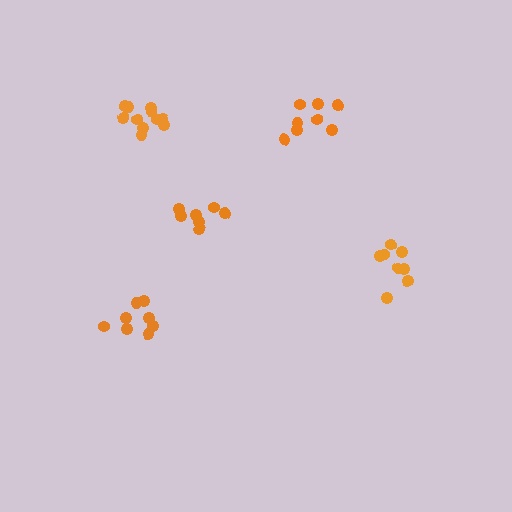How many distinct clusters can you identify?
There are 5 distinct clusters.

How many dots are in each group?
Group 1: 7 dots, Group 2: 8 dots, Group 3: 8 dots, Group 4: 12 dots, Group 5: 8 dots (43 total).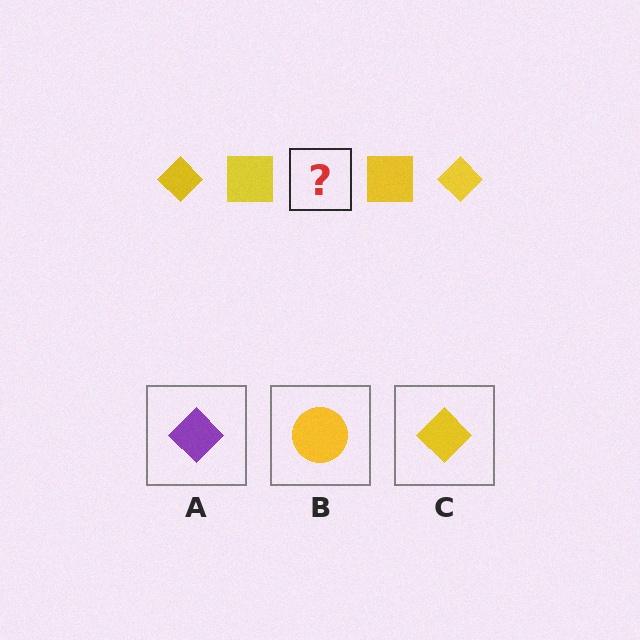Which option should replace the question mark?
Option C.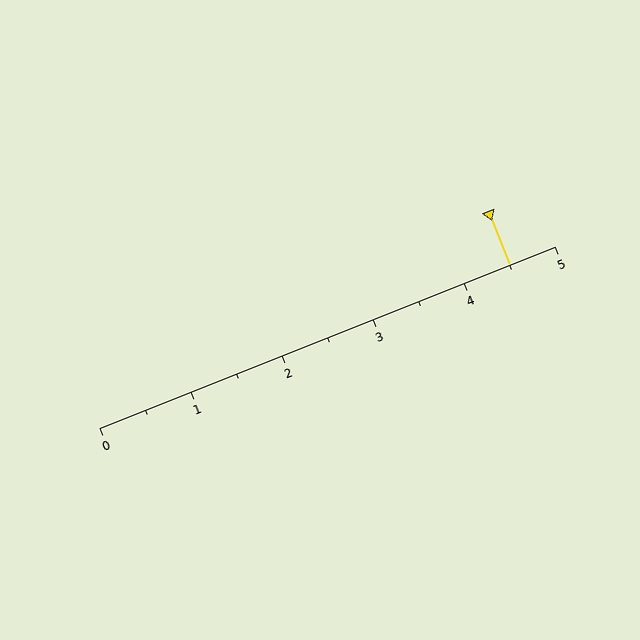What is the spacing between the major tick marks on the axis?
The major ticks are spaced 1 apart.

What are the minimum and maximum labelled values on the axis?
The axis runs from 0 to 5.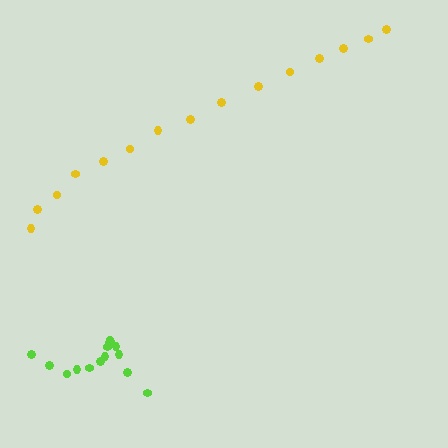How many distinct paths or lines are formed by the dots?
There are 2 distinct paths.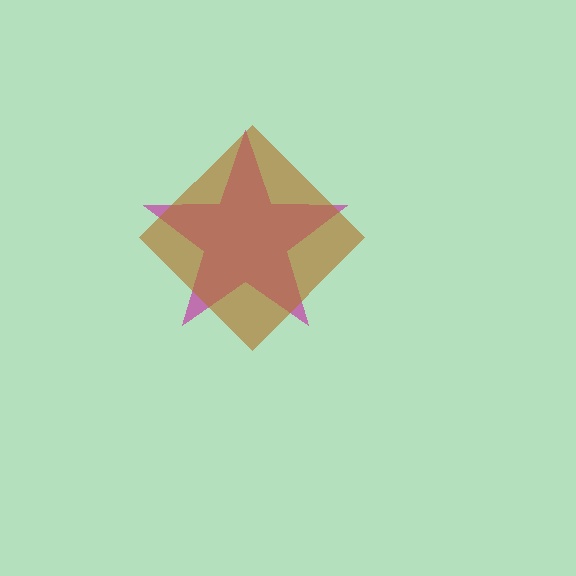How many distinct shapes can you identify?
There are 2 distinct shapes: a magenta star, a brown diamond.